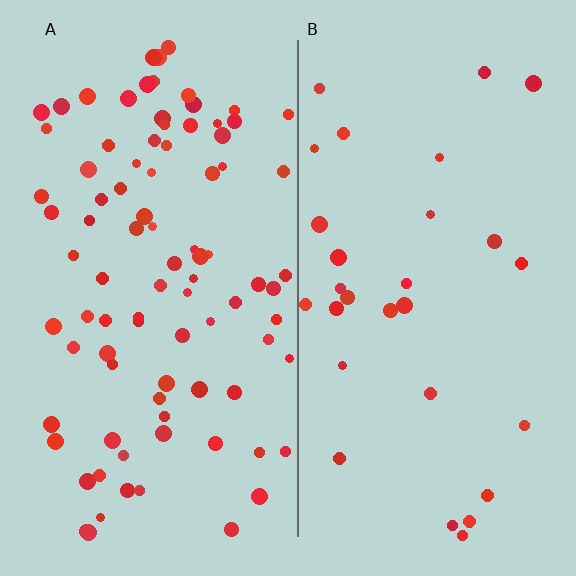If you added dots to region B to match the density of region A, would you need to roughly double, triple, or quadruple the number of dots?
Approximately triple.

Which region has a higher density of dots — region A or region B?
A (the left).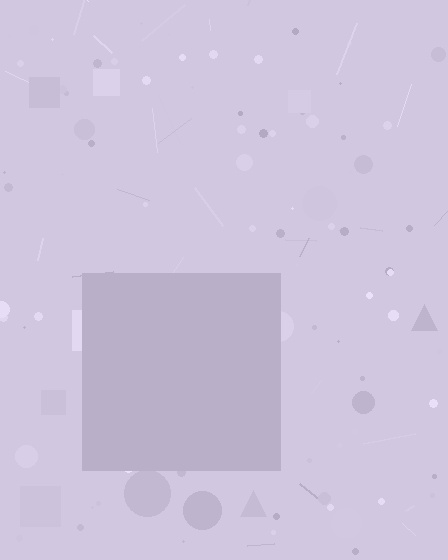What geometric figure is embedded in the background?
A square is embedded in the background.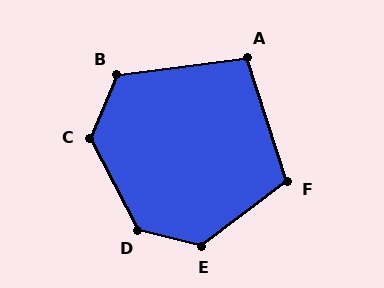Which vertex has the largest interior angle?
D, at approximately 131 degrees.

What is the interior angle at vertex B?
Approximately 120 degrees (obtuse).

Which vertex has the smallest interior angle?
A, at approximately 100 degrees.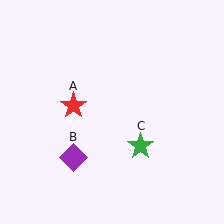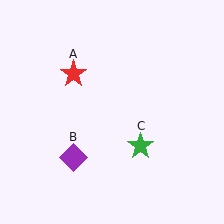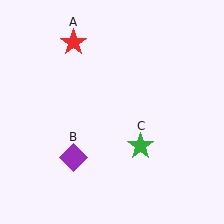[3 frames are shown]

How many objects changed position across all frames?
1 object changed position: red star (object A).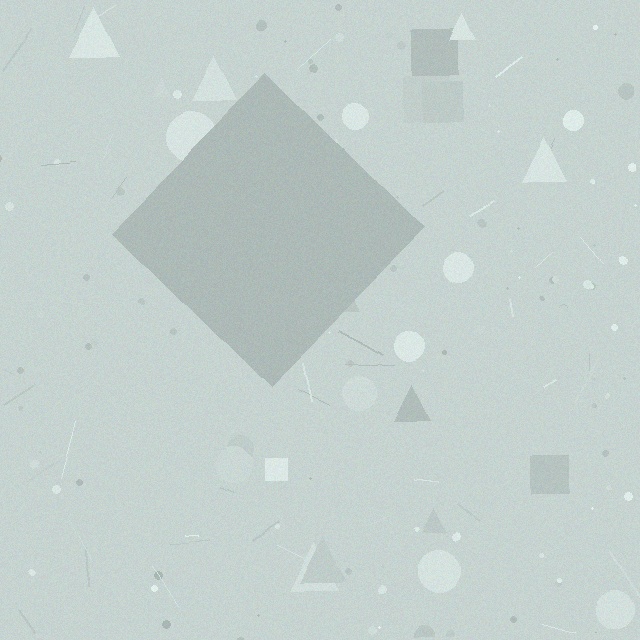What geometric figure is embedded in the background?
A diamond is embedded in the background.